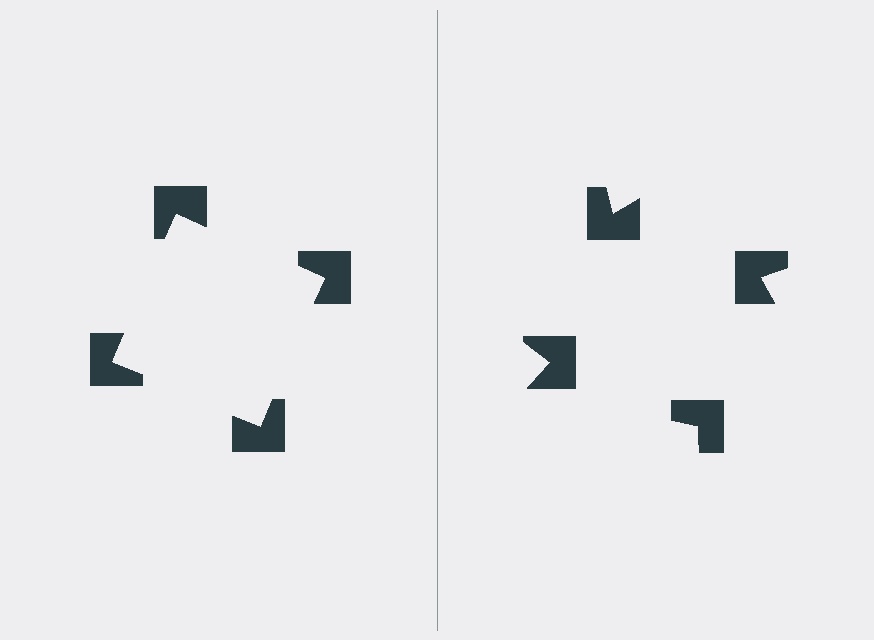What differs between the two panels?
The notched squares are positioned identically on both sides; only the wedge orientations differ. On the left they align to a square; on the right they are misaligned.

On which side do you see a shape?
An illusory square appears on the left side. On the right side the wedge cuts are rotated, so no coherent shape forms.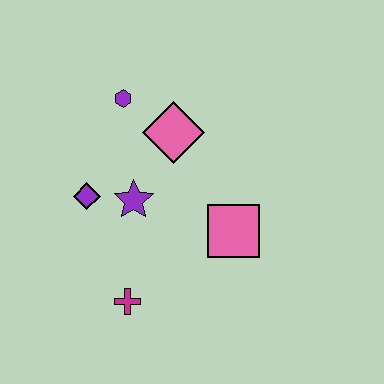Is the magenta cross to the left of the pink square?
Yes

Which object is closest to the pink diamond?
The purple hexagon is closest to the pink diamond.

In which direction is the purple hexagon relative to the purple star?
The purple hexagon is above the purple star.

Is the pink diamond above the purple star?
Yes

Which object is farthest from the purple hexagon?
The magenta cross is farthest from the purple hexagon.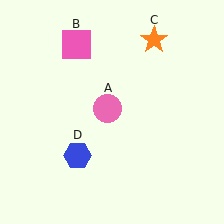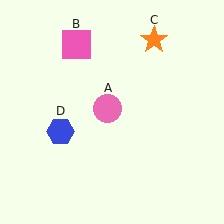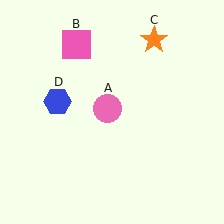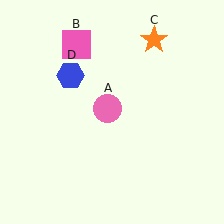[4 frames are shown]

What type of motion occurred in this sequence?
The blue hexagon (object D) rotated clockwise around the center of the scene.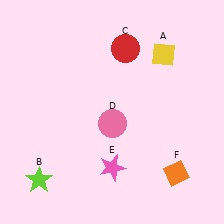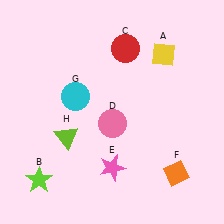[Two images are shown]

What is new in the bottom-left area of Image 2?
A lime triangle (H) was added in the bottom-left area of Image 2.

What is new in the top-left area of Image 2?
A cyan circle (G) was added in the top-left area of Image 2.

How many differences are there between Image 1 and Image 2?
There are 2 differences between the two images.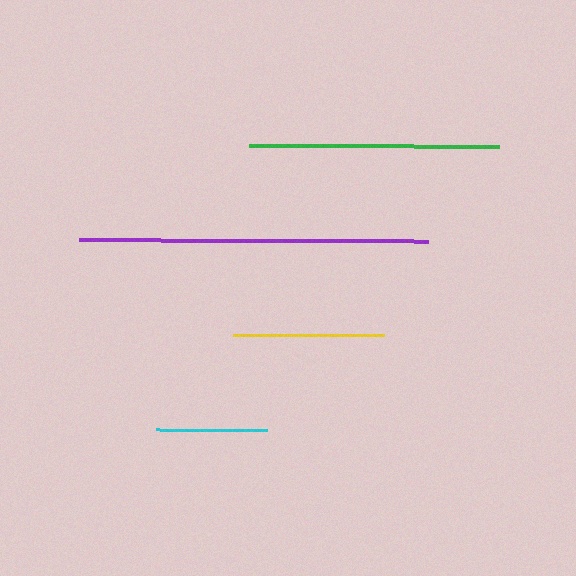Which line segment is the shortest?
The cyan line is the shortest at approximately 111 pixels.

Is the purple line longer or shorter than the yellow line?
The purple line is longer than the yellow line.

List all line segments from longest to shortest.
From longest to shortest: purple, green, yellow, cyan.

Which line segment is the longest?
The purple line is the longest at approximately 349 pixels.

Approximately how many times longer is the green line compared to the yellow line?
The green line is approximately 1.6 times the length of the yellow line.